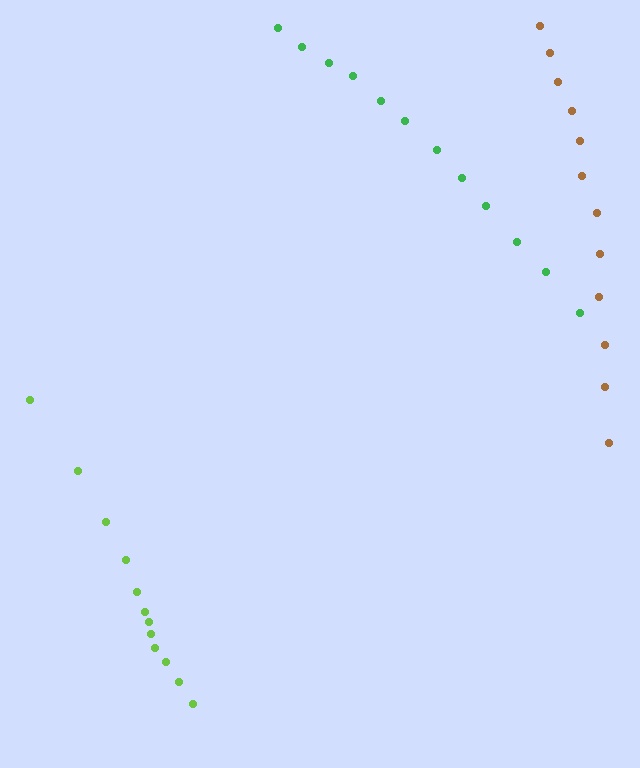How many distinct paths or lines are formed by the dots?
There are 3 distinct paths.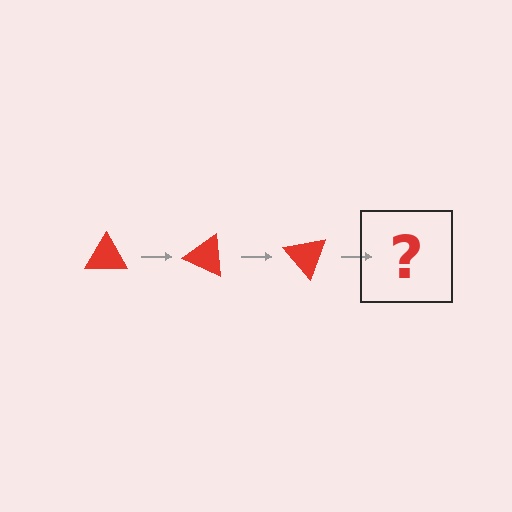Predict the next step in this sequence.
The next step is a red triangle rotated 75 degrees.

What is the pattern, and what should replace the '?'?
The pattern is that the triangle rotates 25 degrees each step. The '?' should be a red triangle rotated 75 degrees.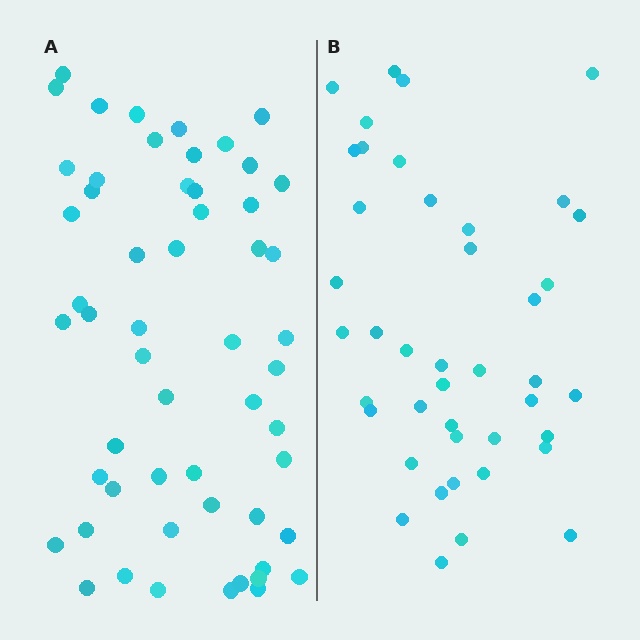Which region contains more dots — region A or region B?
Region A (the left region) has more dots.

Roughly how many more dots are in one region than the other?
Region A has approximately 15 more dots than region B.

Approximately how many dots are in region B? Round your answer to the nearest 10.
About 40 dots. (The exact count is 42, which rounds to 40.)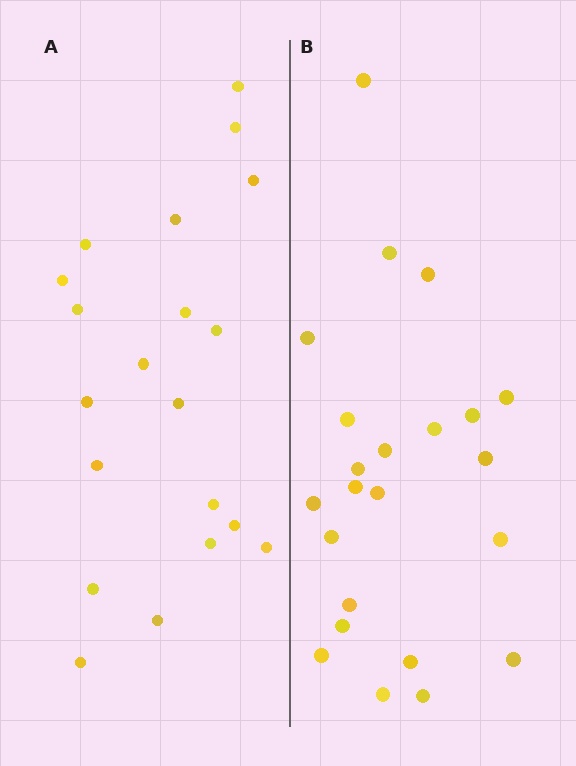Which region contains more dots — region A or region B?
Region B (the right region) has more dots.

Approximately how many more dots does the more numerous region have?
Region B has just a few more — roughly 2 or 3 more dots than region A.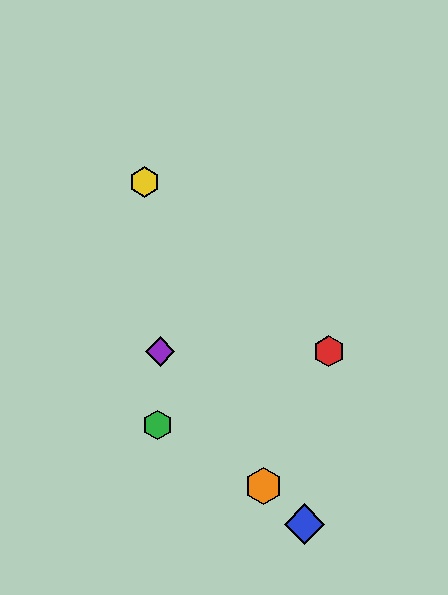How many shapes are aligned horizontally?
2 shapes (the red hexagon, the purple diamond) are aligned horizontally.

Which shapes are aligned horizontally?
The red hexagon, the purple diamond are aligned horizontally.